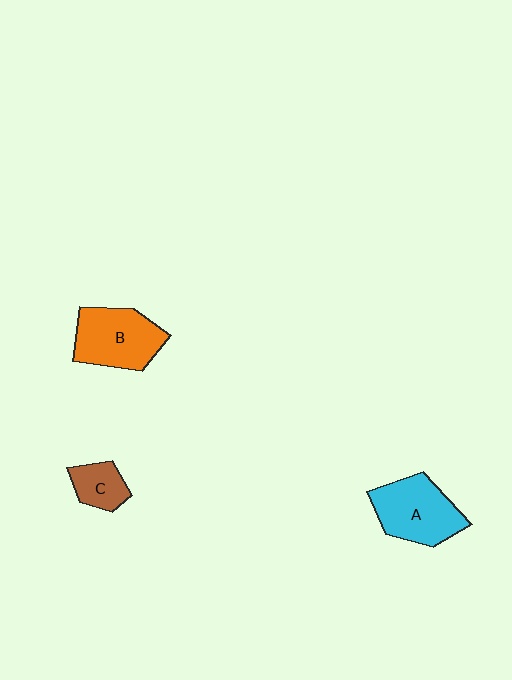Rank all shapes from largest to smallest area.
From largest to smallest: A (cyan), B (orange), C (brown).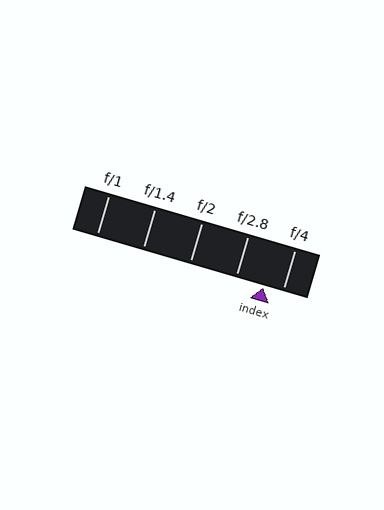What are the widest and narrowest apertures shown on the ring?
The widest aperture shown is f/1 and the narrowest is f/4.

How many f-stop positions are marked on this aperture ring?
There are 5 f-stop positions marked.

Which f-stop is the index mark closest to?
The index mark is closest to f/4.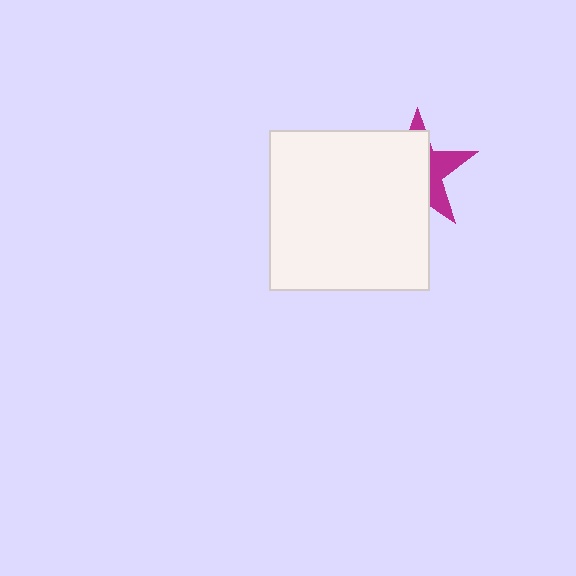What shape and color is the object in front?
The object in front is a white square.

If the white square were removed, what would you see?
You would see the complete magenta star.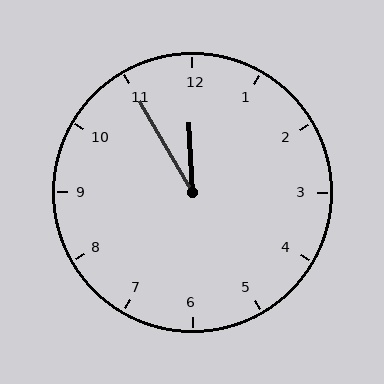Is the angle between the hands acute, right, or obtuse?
It is acute.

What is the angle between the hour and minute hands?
Approximately 28 degrees.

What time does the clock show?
11:55.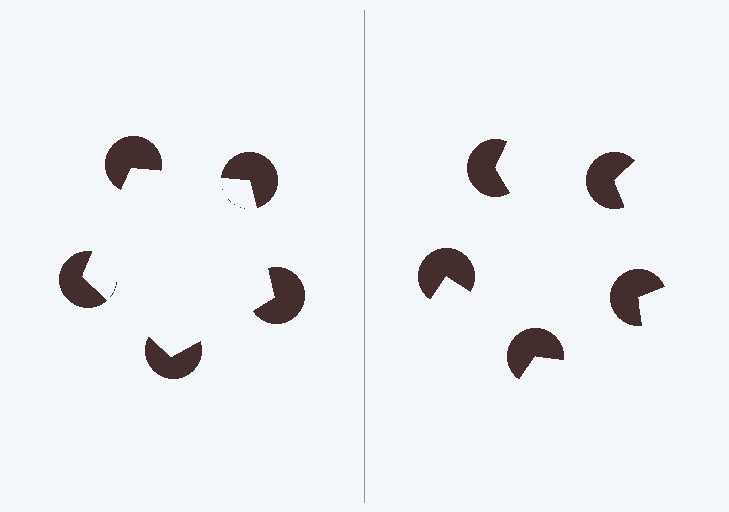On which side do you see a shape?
An illusory pentagon appears on the left side. On the right side the wedge cuts are rotated, so no coherent shape forms.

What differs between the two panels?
The pac-man discs are positioned identically on both sides; only the wedge orientations differ. On the left they align to a pentagon; on the right they are misaligned.